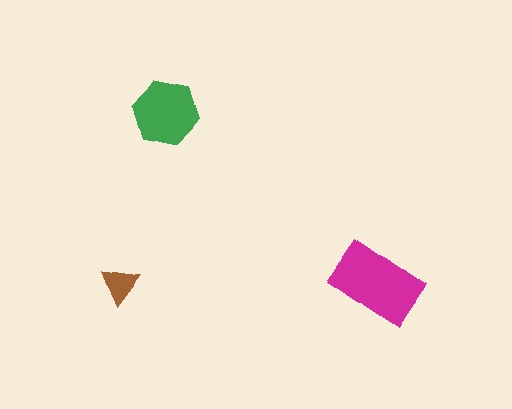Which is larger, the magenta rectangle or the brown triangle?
The magenta rectangle.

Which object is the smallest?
The brown triangle.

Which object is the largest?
The magenta rectangle.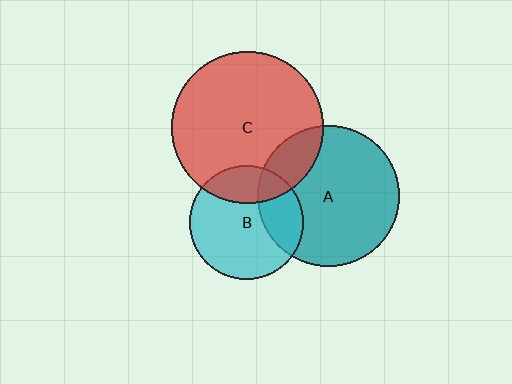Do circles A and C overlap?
Yes.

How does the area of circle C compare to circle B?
Approximately 1.8 times.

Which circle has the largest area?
Circle C (red).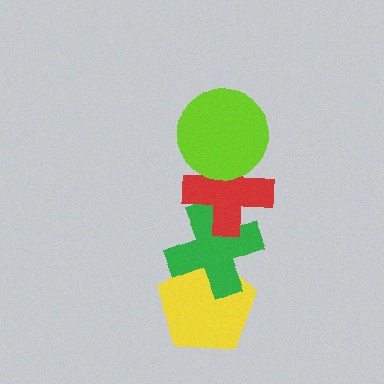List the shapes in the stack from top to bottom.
From top to bottom: the lime circle, the red cross, the green cross, the yellow pentagon.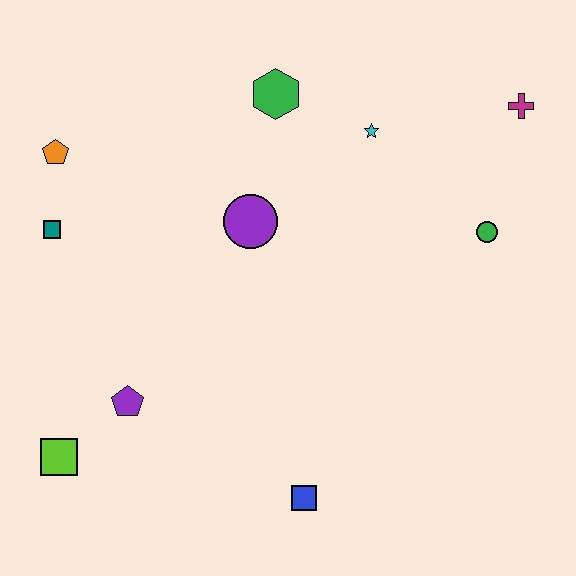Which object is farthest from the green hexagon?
The lime square is farthest from the green hexagon.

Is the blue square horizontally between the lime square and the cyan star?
Yes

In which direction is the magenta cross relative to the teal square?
The magenta cross is to the right of the teal square.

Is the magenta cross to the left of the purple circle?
No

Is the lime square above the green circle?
No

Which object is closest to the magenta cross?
The green circle is closest to the magenta cross.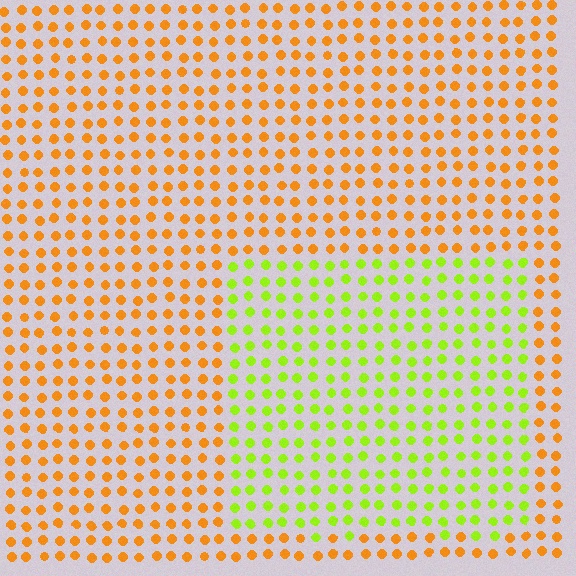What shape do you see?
I see a rectangle.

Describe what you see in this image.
The image is filled with small orange elements in a uniform arrangement. A rectangle-shaped region is visible where the elements are tinted to a slightly different hue, forming a subtle color boundary.